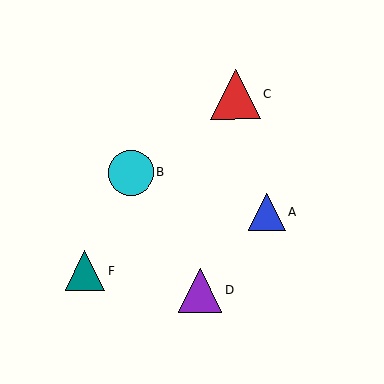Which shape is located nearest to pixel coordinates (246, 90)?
The red triangle (labeled C) at (235, 95) is nearest to that location.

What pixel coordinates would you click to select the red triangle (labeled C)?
Click at (235, 95) to select the red triangle C.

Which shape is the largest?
The red triangle (labeled C) is the largest.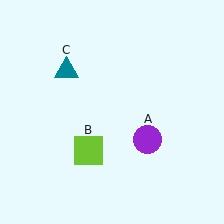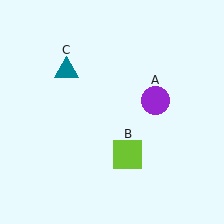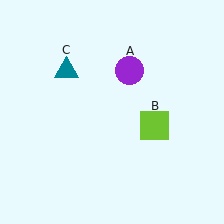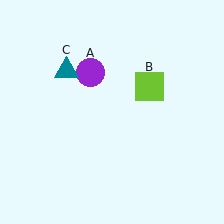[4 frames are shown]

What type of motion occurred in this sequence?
The purple circle (object A), lime square (object B) rotated counterclockwise around the center of the scene.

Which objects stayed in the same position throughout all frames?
Teal triangle (object C) remained stationary.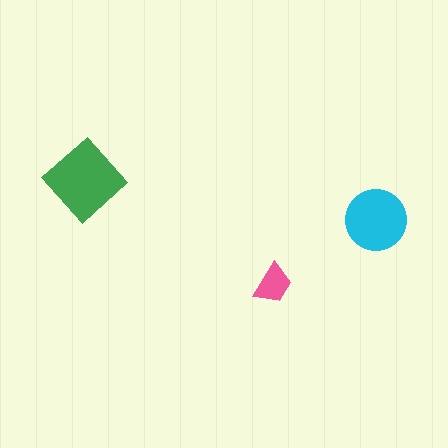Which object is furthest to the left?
The green diamond is leftmost.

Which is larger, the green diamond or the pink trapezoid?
The green diamond.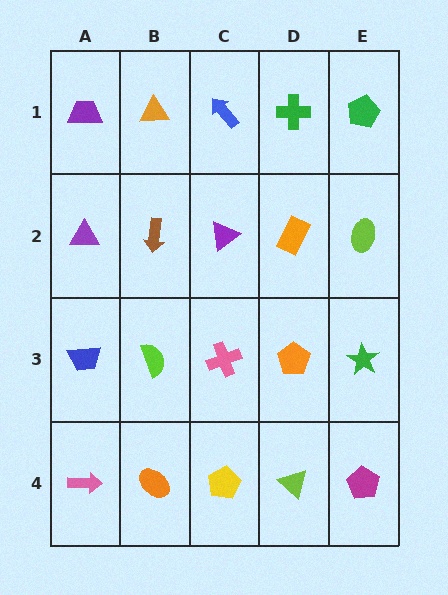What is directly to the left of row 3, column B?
A blue trapezoid.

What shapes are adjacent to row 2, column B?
An orange triangle (row 1, column B), a lime semicircle (row 3, column B), a purple triangle (row 2, column A), a purple triangle (row 2, column C).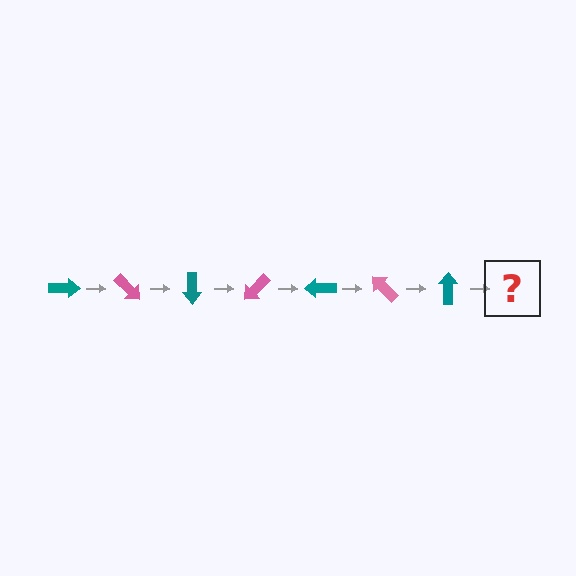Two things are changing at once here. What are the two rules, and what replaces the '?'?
The two rules are that it rotates 45 degrees each step and the color cycles through teal and pink. The '?' should be a pink arrow, rotated 315 degrees from the start.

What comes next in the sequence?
The next element should be a pink arrow, rotated 315 degrees from the start.